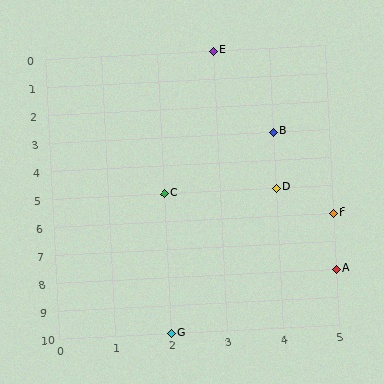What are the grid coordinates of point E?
Point E is at grid coordinates (3, 0).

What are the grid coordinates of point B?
Point B is at grid coordinates (4, 3).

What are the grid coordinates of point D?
Point D is at grid coordinates (4, 5).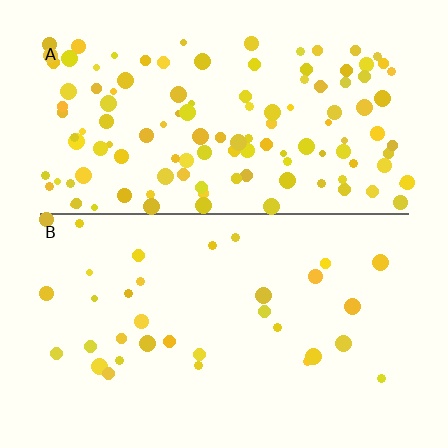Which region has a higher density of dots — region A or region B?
A (the top).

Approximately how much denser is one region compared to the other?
Approximately 3.7× — region A over region B.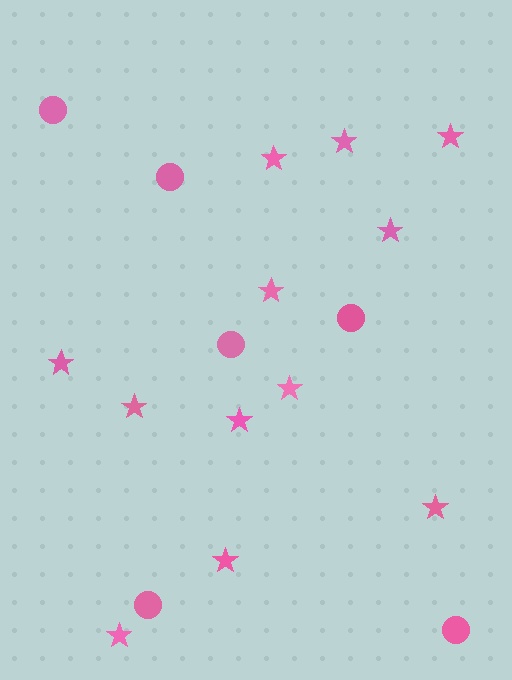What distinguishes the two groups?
There are 2 groups: one group of circles (6) and one group of stars (12).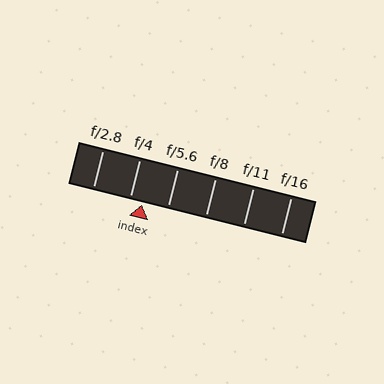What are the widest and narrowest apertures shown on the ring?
The widest aperture shown is f/2.8 and the narrowest is f/16.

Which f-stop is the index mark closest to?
The index mark is closest to f/4.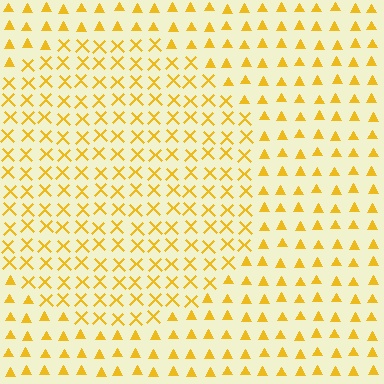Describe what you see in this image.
The image is filled with small yellow elements arranged in a uniform grid. A circle-shaped region contains X marks, while the surrounding area contains triangles. The boundary is defined purely by the change in element shape.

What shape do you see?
I see a circle.